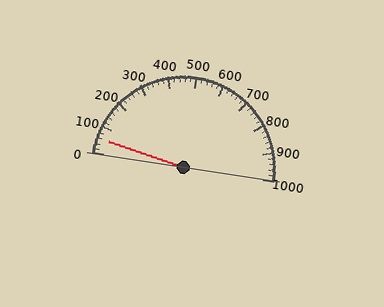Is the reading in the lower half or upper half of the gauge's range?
The reading is in the lower half of the range (0 to 1000).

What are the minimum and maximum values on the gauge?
The gauge ranges from 0 to 1000.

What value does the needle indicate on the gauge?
The needle indicates approximately 60.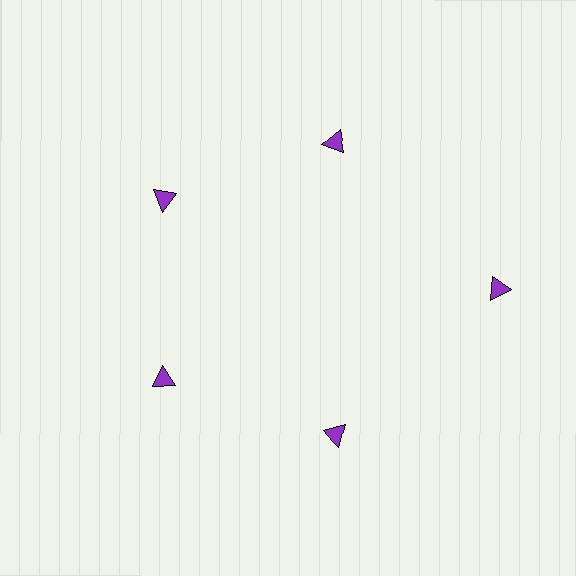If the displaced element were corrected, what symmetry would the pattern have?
It would have 5-fold rotational symmetry — the pattern would map onto itself every 72 degrees.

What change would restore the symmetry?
The symmetry would be restored by moving it inward, back onto the ring so that all 5 triangles sit at equal angles and equal distance from the center.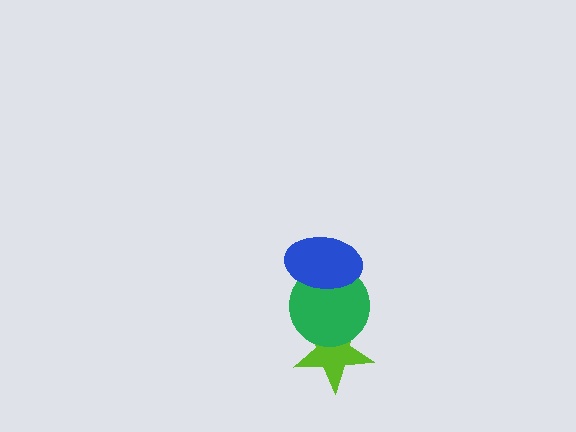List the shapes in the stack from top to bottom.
From top to bottom: the blue ellipse, the green circle, the lime star.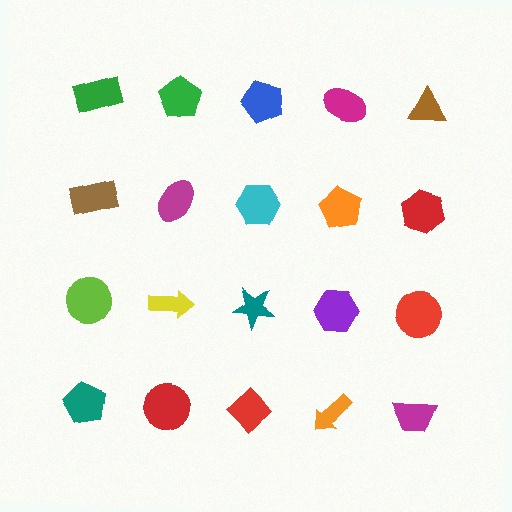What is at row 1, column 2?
A green pentagon.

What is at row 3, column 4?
A purple hexagon.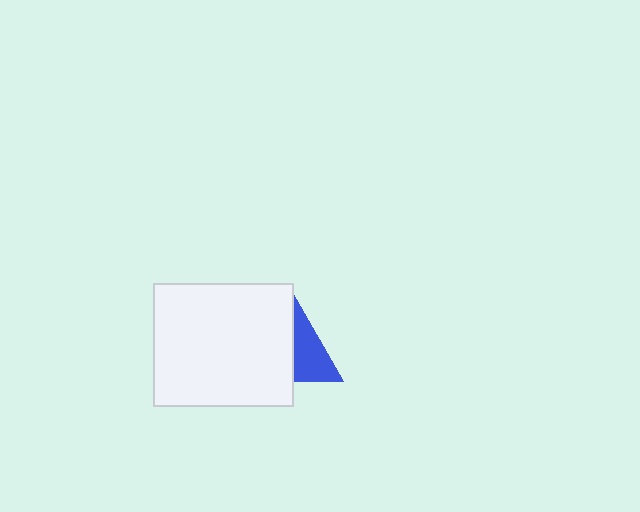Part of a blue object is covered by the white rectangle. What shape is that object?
It is a triangle.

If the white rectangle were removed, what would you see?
You would see the complete blue triangle.